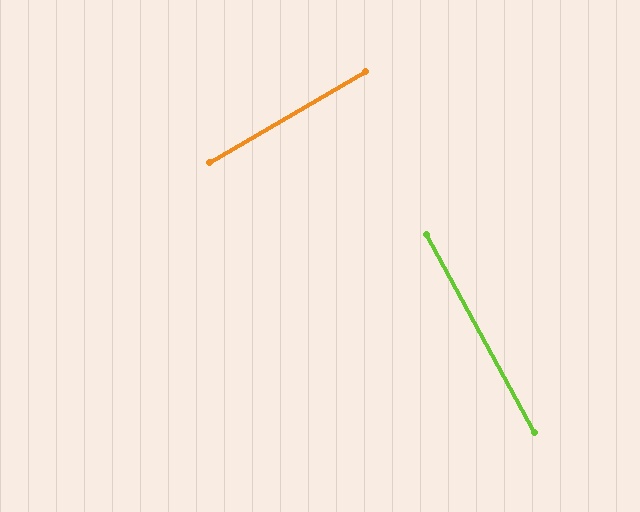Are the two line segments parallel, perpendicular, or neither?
Perpendicular — they meet at approximately 88°.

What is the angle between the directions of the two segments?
Approximately 88 degrees.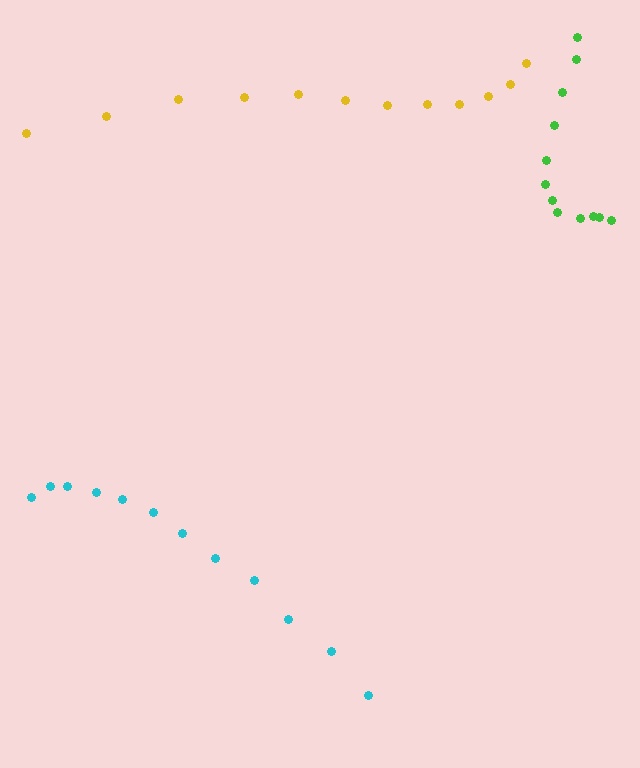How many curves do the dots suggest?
There are 3 distinct paths.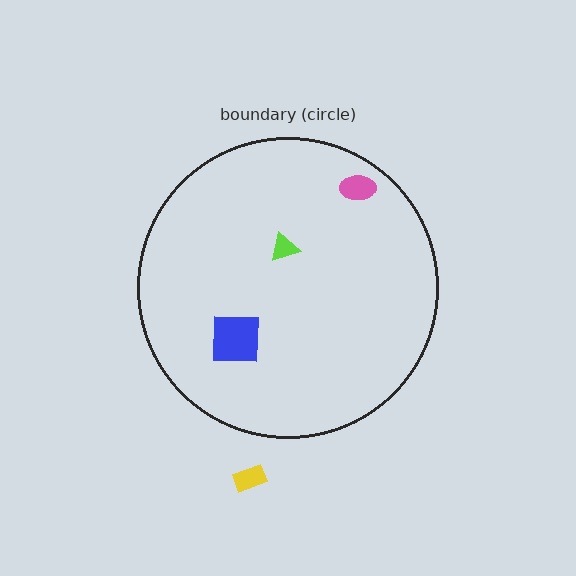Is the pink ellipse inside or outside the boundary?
Inside.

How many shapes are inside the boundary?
3 inside, 1 outside.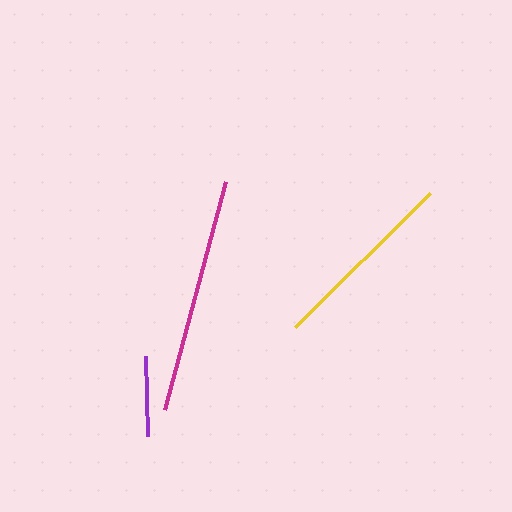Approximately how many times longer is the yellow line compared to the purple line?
The yellow line is approximately 2.4 times the length of the purple line.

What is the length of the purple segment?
The purple segment is approximately 80 pixels long.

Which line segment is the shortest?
The purple line is the shortest at approximately 80 pixels.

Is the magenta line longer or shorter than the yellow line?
The magenta line is longer than the yellow line.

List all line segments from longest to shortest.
From longest to shortest: magenta, yellow, purple.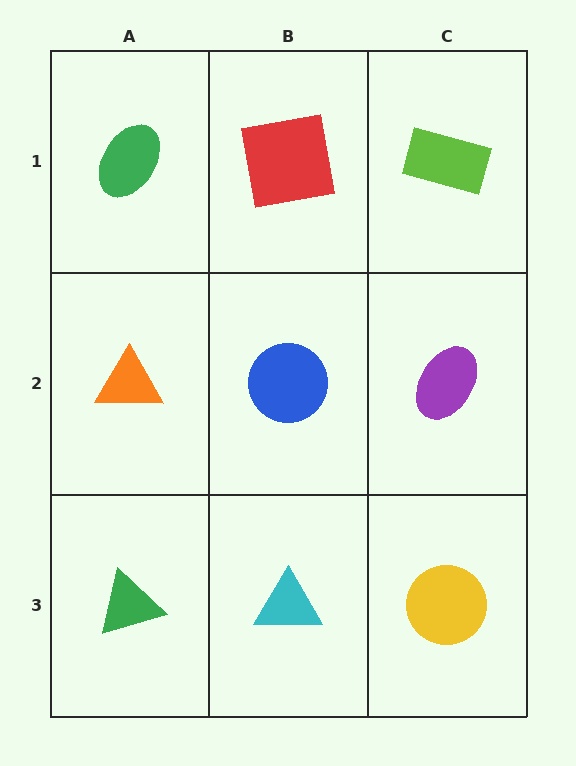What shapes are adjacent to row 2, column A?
A green ellipse (row 1, column A), a green triangle (row 3, column A), a blue circle (row 2, column B).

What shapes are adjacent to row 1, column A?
An orange triangle (row 2, column A), a red square (row 1, column B).